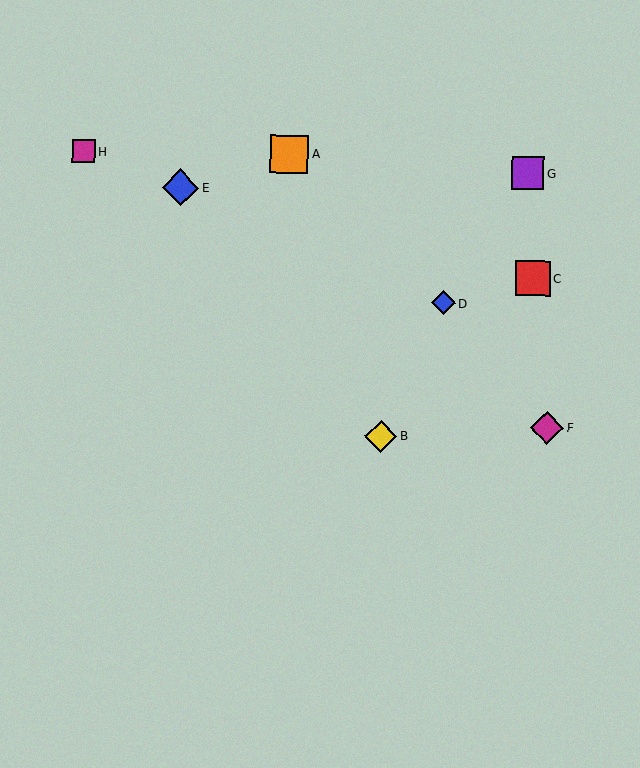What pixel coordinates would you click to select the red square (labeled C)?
Click at (533, 278) to select the red square C.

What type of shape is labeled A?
Shape A is an orange square.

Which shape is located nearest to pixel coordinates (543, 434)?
The magenta diamond (labeled F) at (547, 428) is nearest to that location.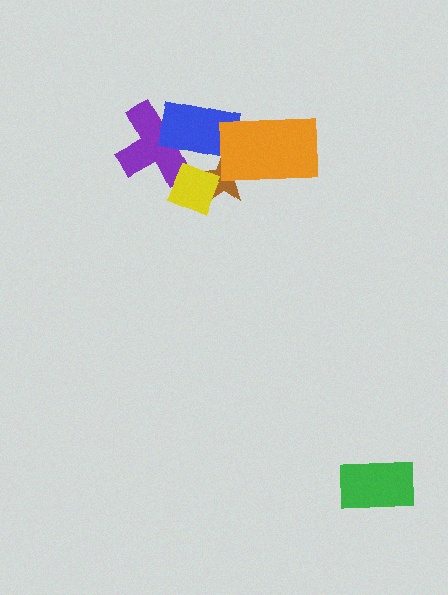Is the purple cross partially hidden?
Yes, it is partially covered by another shape.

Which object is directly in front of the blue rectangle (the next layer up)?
The yellow diamond is directly in front of the blue rectangle.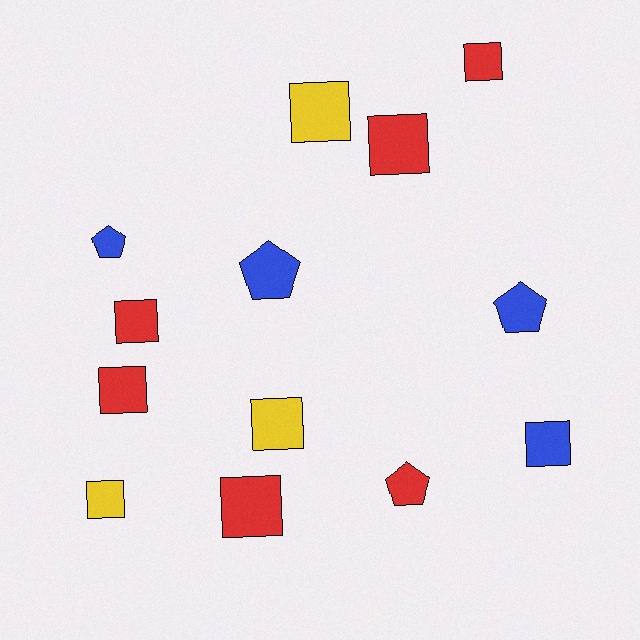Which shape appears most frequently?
Square, with 9 objects.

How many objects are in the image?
There are 13 objects.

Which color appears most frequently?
Red, with 6 objects.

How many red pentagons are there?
There is 1 red pentagon.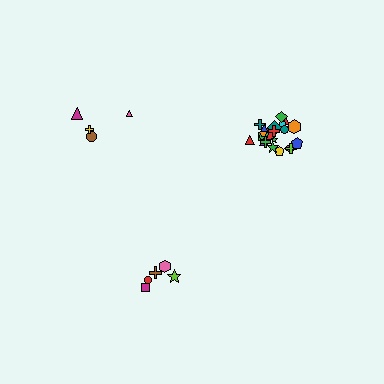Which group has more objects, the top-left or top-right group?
The top-right group.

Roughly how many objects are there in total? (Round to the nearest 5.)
Roughly 30 objects in total.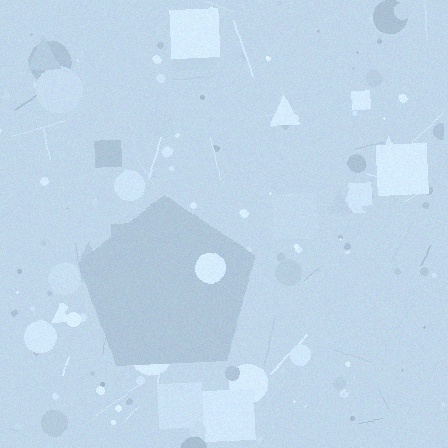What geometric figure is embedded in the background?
A pentagon is embedded in the background.